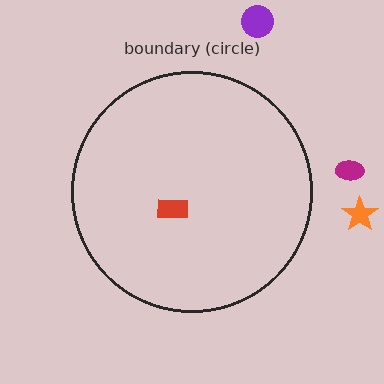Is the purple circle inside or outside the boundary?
Outside.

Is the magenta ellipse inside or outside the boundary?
Outside.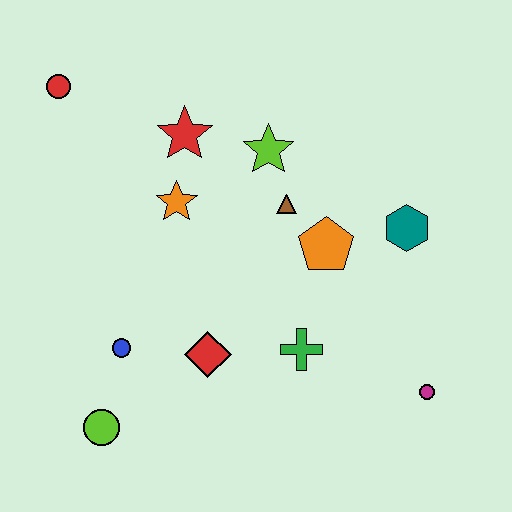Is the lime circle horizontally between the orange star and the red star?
No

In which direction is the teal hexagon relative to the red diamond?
The teal hexagon is to the right of the red diamond.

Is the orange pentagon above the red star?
No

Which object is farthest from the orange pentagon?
The red circle is farthest from the orange pentagon.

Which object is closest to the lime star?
The brown triangle is closest to the lime star.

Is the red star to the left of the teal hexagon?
Yes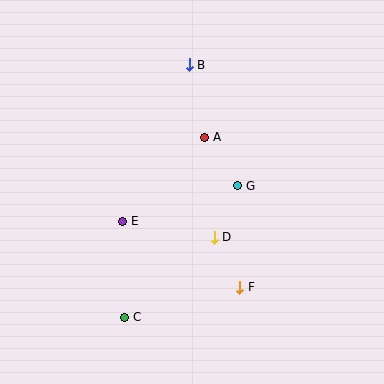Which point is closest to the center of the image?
Point G at (238, 186) is closest to the center.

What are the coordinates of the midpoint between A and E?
The midpoint between A and E is at (164, 179).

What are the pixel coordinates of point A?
Point A is at (205, 137).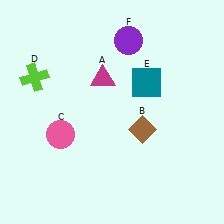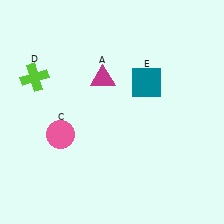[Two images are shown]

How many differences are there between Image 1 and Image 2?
There are 2 differences between the two images.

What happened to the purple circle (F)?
The purple circle (F) was removed in Image 2. It was in the top-right area of Image 1.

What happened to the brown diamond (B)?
The brown diamond (B) was removed in Image 2. It was in the bottom-right area of Image 1.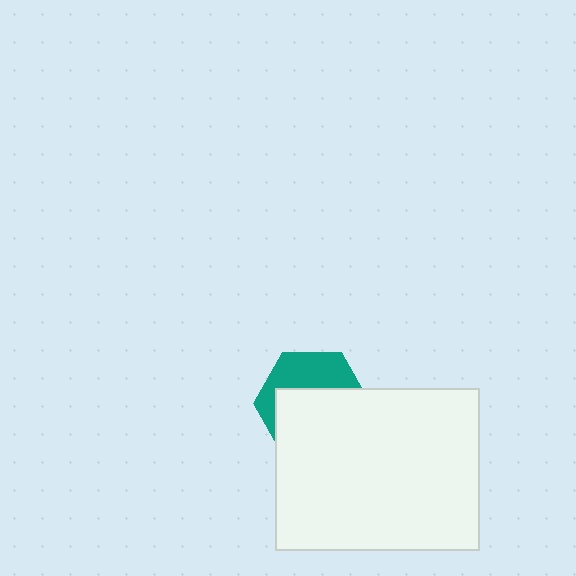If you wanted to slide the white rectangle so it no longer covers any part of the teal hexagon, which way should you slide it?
Slide it down — that is the most direct way to separate the two shapes.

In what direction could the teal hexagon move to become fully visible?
The teal hexagon could move up. That would shift it out from behind the white rectangle entirely.